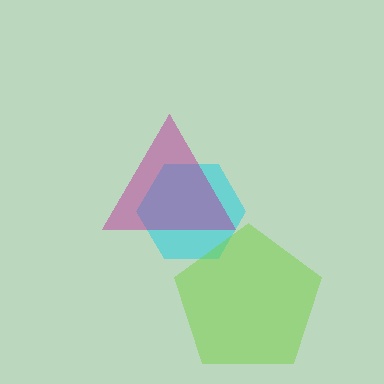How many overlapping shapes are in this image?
There are 3 overlapping shapes in the image.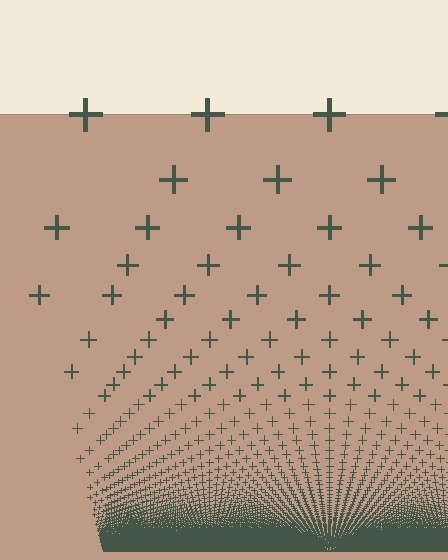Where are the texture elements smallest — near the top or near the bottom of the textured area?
Near the bottom.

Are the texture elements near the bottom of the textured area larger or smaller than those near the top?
Smaller. The gradient is inverted — elements near the bottom are smaller and denser.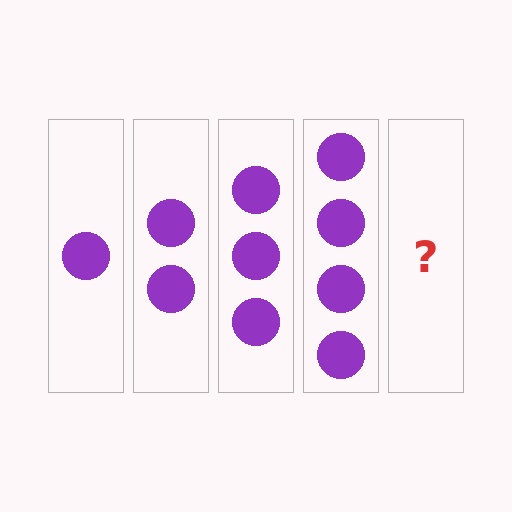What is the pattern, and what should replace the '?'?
The pattern is that each step adds one more circle. The '?' should be 5 circles.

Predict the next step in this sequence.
The next step is 5 circles.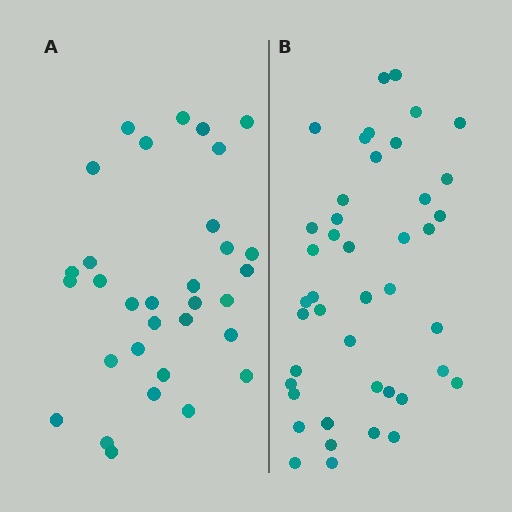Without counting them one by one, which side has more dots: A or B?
Region B (the right region) has more dots.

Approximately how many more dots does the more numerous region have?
Region B has roughly 12 or so more dots than region A.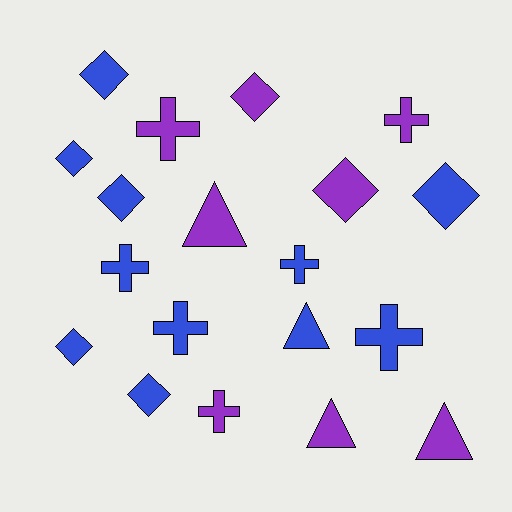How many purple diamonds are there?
There are 2 purple diamonds.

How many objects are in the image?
There are 19 objects.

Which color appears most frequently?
Blue, with 11 objects.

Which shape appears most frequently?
Diamond, with 8 objects.